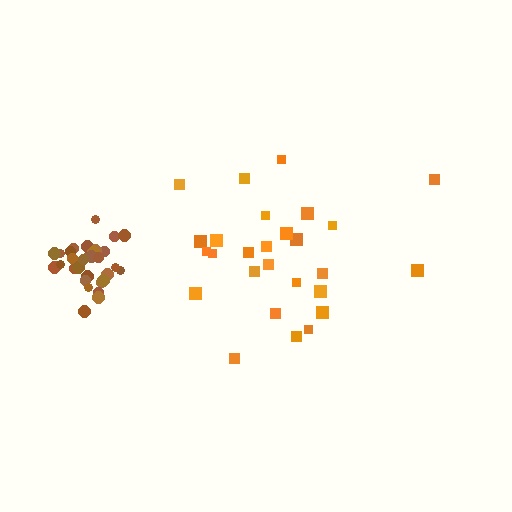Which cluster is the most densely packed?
Brown.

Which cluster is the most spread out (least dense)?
Orange.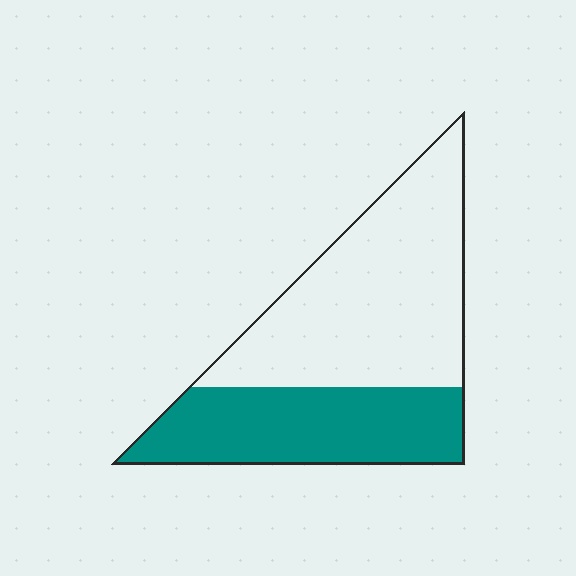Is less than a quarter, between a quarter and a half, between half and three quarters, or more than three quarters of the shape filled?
Between a quarter and a half.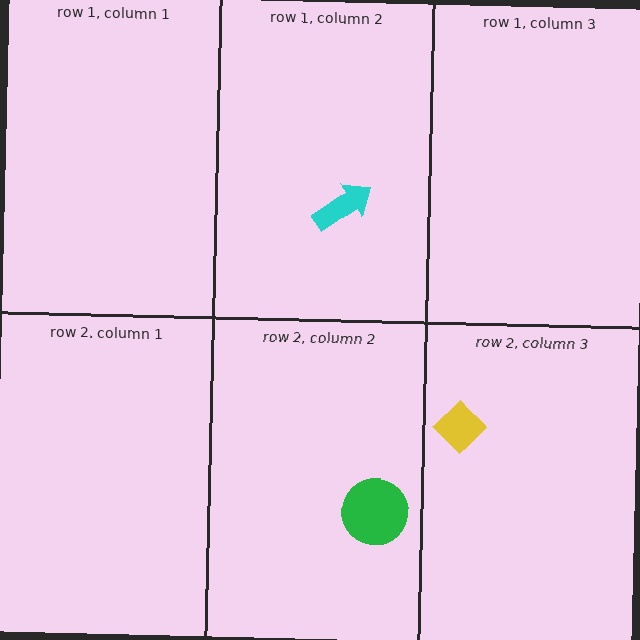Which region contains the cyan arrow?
The row 1, column 2 region.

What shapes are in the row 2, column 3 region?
The yellow diamond.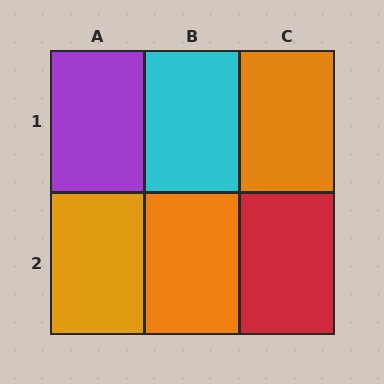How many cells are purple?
1 cell is purple.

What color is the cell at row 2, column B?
Orange.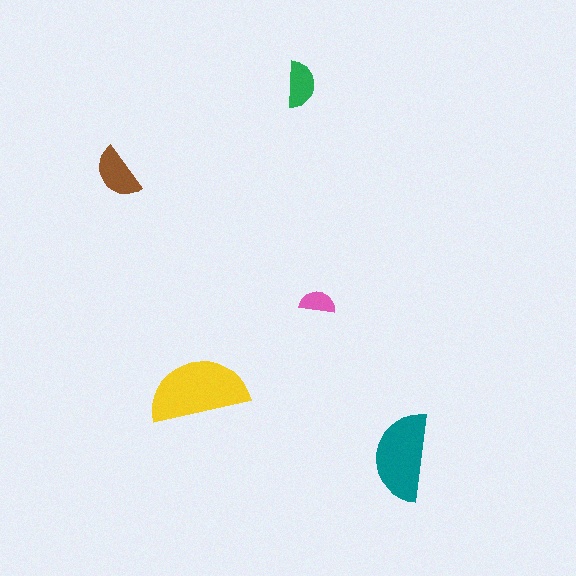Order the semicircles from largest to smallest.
the yellow one, the teal one, the brown one, the green one, the pink one.